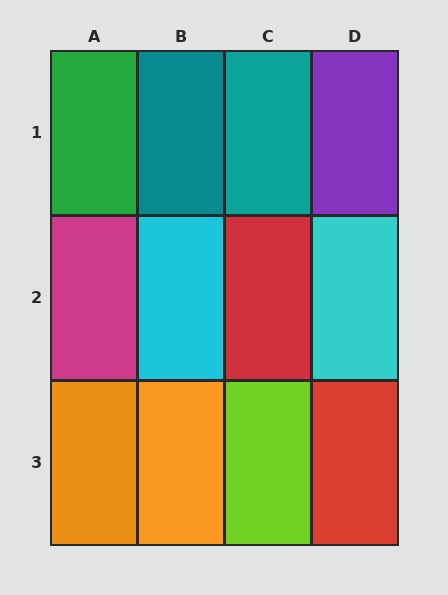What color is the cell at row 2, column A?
Magenta.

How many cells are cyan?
2 cells are cyan.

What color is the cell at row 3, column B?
Orange.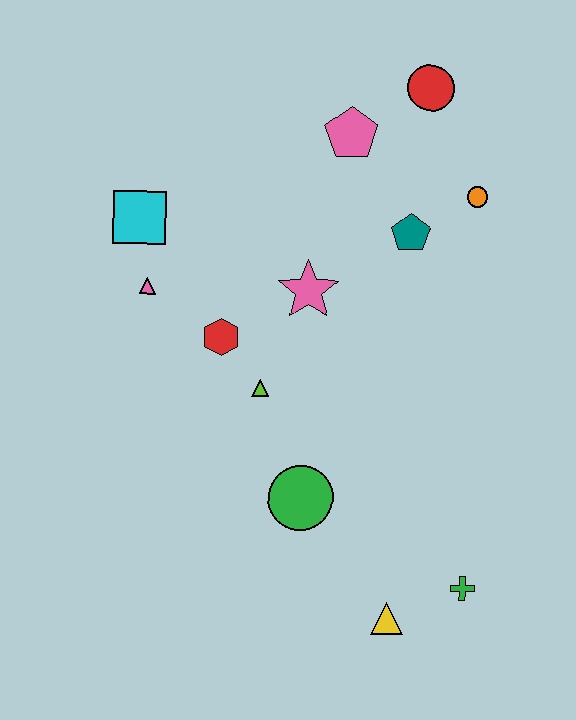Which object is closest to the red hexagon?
The lime triangle is closest to the red hexagon.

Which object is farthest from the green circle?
The red circle is farthest from the green circle.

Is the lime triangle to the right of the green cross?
No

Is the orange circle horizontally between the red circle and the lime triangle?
No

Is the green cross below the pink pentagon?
Yes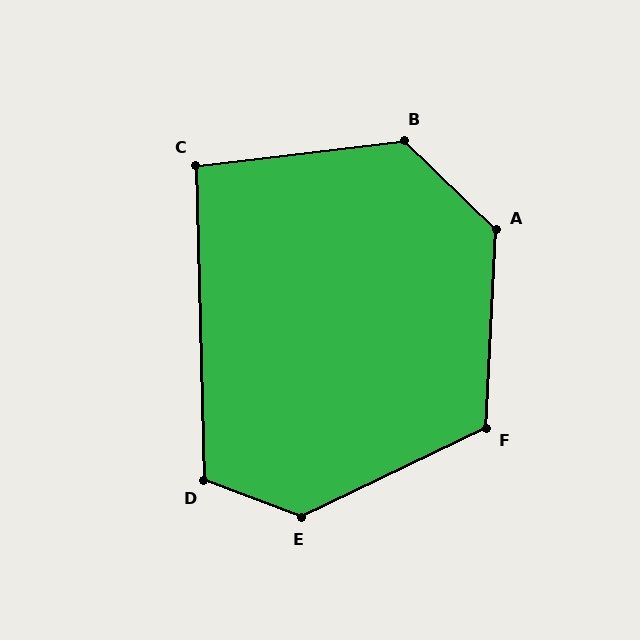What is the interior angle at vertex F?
Approximately 119 degrees (obtuse).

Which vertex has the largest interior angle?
E, at approximately 134 degrees.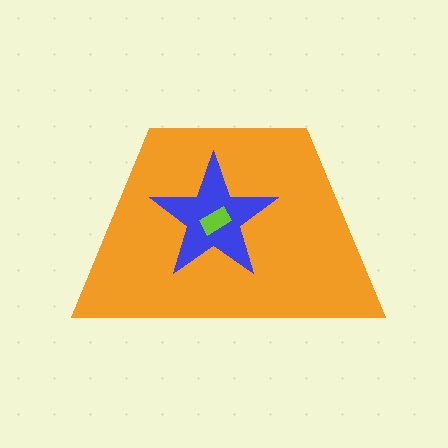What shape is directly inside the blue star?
The lime rectangle.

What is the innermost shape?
The lime rectangle.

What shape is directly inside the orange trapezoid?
The blue star.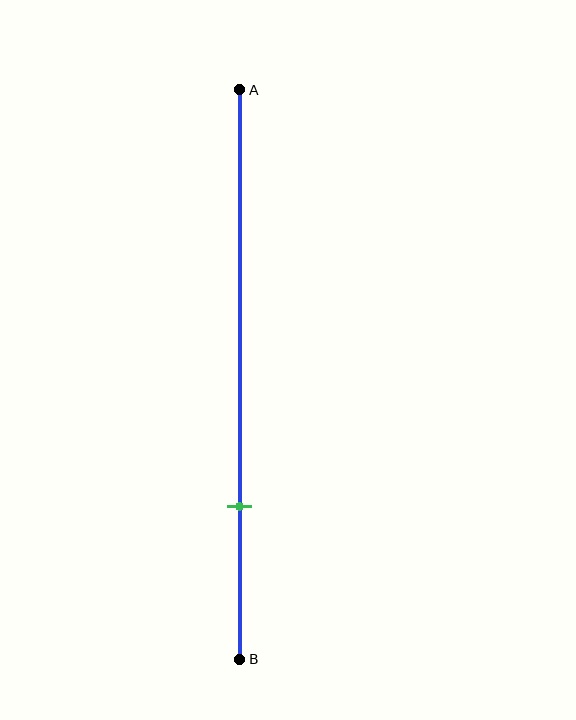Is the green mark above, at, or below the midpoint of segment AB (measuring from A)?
The green mark is below the midpoint of segment AB.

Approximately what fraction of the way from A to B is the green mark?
The green mark is approximately 75% of the way from A to B.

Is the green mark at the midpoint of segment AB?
No, the mark is at about 75% from A, not at the 50% midpoint.